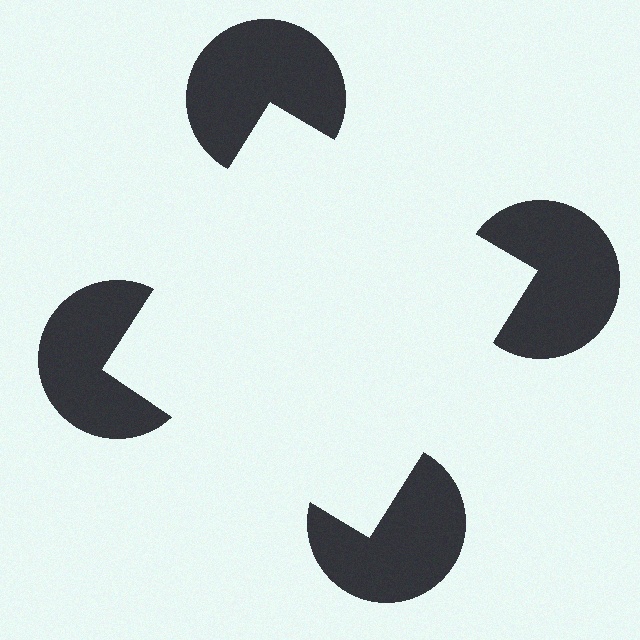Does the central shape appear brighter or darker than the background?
It typically appears slightly brighter than the background, even though no actual brightness change is drawn.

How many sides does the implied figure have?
4 sides.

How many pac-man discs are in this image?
There are 4 — one at each vertex of the illusory square.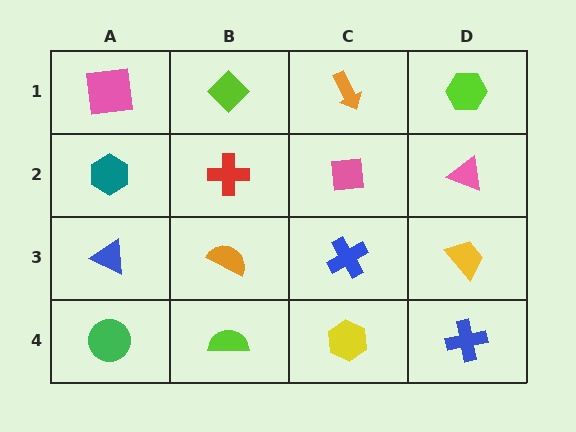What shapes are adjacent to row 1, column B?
A red cross (row 2, column B), a pink square (row 1, column A), an orange arrow (row 1, column C).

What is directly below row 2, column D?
A yellow trapezoid.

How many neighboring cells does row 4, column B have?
3.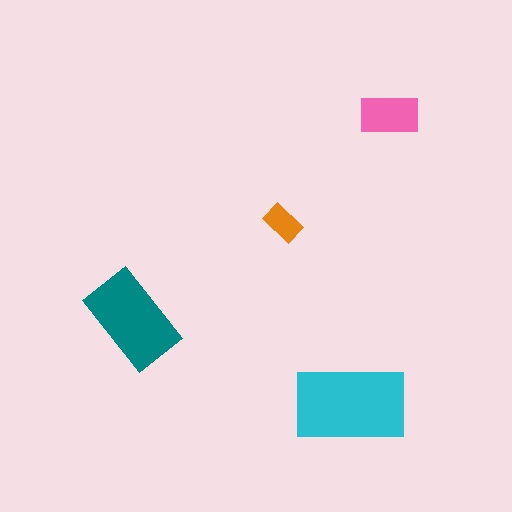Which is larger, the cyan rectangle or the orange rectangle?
The cyan one.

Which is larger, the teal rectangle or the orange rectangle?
The teal one.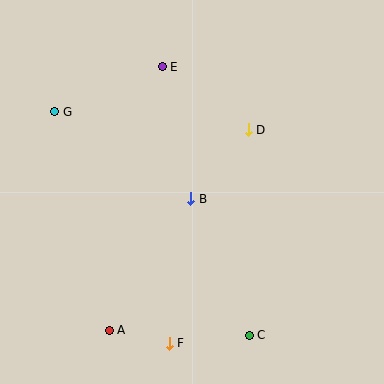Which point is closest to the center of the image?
Point B at (191, 199) is closest to the center.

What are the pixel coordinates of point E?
Point E is at (162, 67).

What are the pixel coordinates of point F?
Point F is at (169, 343).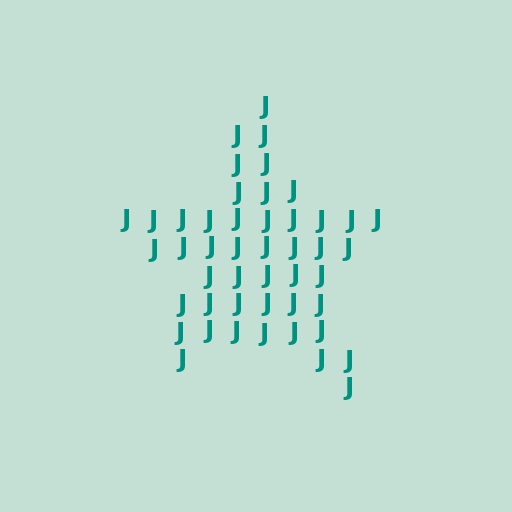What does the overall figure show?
The overall figure shows a star.